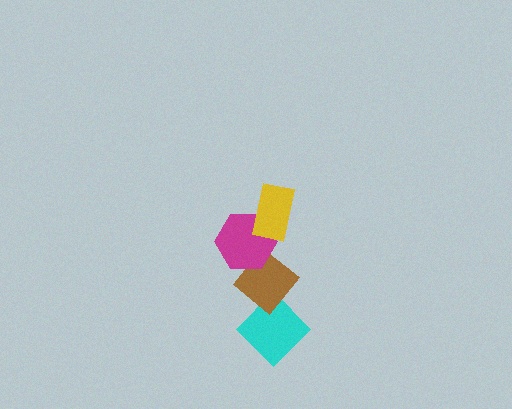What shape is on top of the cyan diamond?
The brown diamond is on top of the cyan diamond.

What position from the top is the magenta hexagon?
The magenta hexagon is 2nd from the top.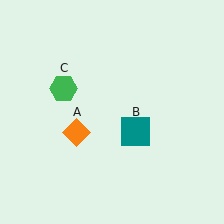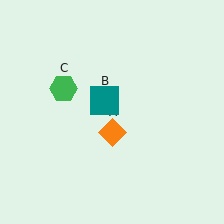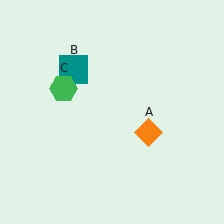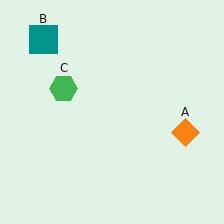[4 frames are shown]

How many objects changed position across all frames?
2 objects changed position: orange diamond (object A), teal square (object B).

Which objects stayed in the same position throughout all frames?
Green hexagon (object C) remained stationary.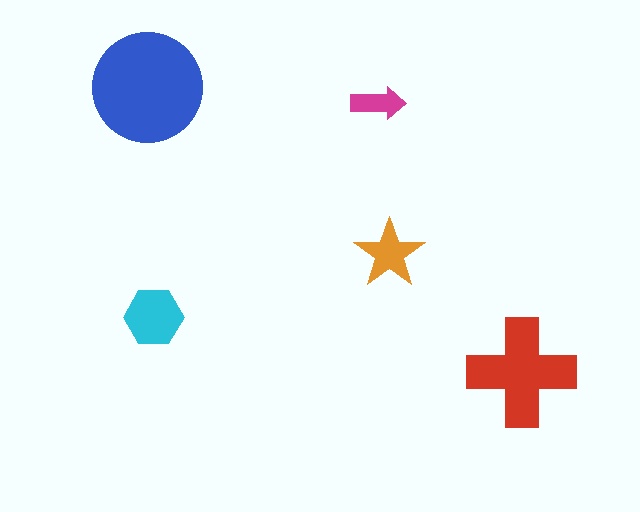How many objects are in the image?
There are 5 objects in the image.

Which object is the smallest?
The magenta arrow.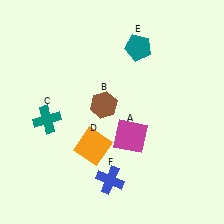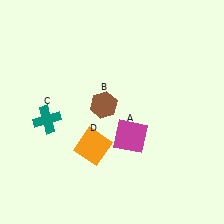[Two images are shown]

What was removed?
The blue cross (F), the teal pentagon (E) were removed in Image 2.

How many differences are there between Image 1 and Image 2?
There are 2 differences between the two images.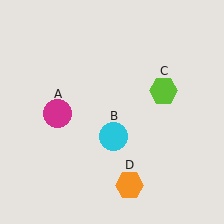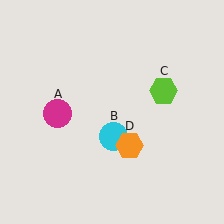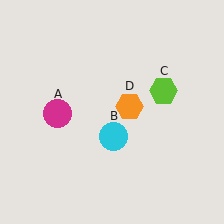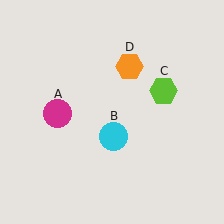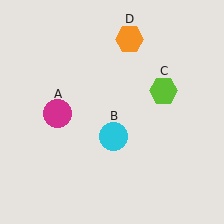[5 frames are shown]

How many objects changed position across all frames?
1 object changed position: orange hexagon (object D).